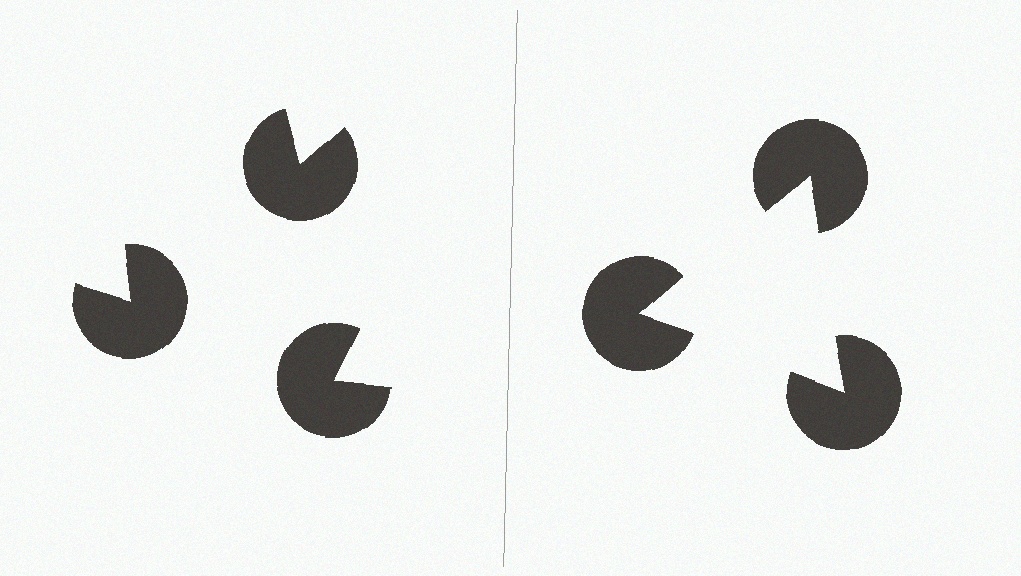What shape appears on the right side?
An illusory triangle.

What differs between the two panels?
The pac-man discs are positioned identically on both sides; only the wedge orientations differ. On the right they align to a triangle; on the left they are misaligned.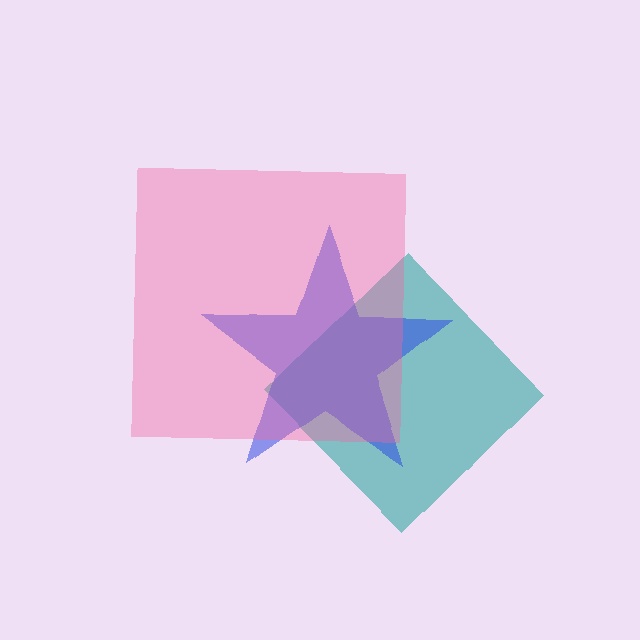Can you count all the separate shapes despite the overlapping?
Yes, there are 3 separate shapes.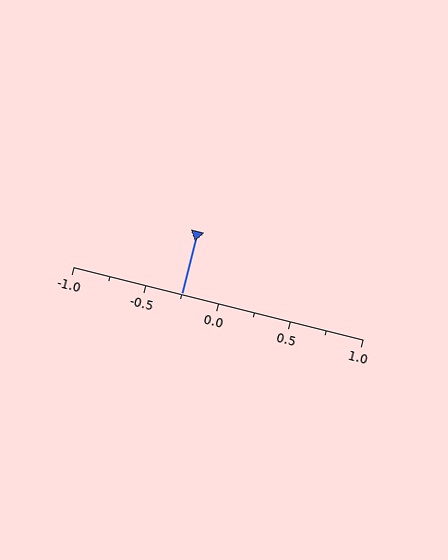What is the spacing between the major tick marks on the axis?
The major ticks are spaced 0.5 apart.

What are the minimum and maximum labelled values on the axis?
The axis runs from -1.0 to 1.0.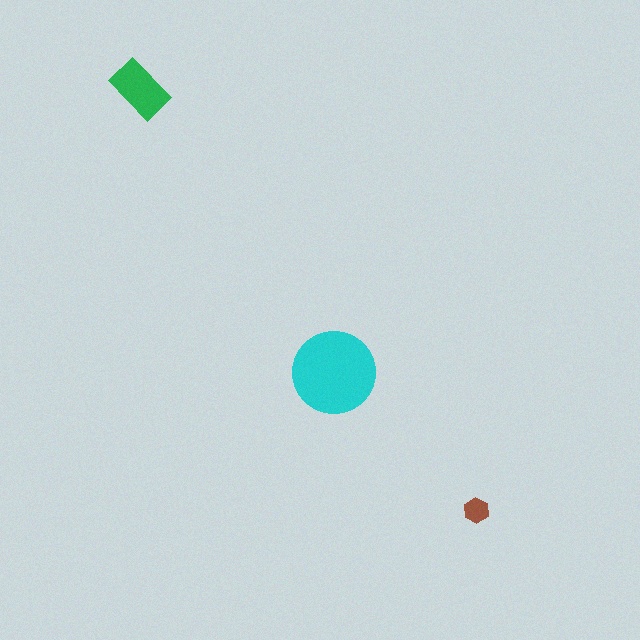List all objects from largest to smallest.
The cyan circle, the green rectangle, the brown hexagon.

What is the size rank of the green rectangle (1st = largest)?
2nd.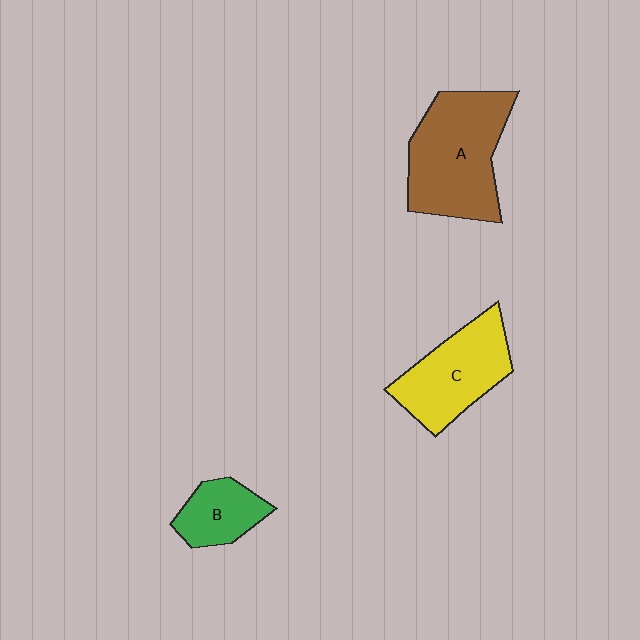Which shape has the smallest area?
Shape B (green).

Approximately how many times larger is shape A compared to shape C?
Approximately 1.3 times.